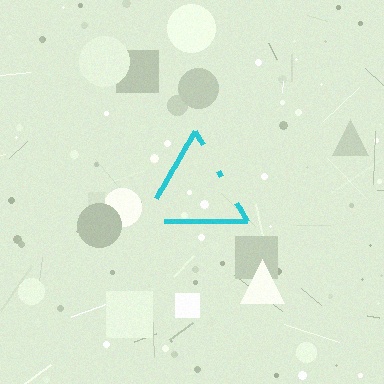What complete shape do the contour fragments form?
The contour fragments form a triangle.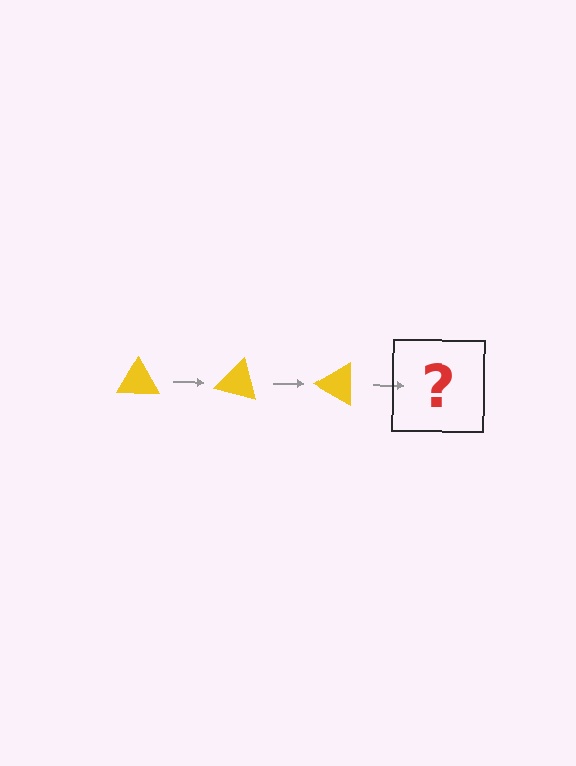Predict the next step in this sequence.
The next step is a yellow triangle rotated 45 degrees.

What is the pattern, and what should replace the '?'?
The pattern is that the triangle rotates 15 degrees each step. The '?' should be a yellow triangle rotated 45 degrees.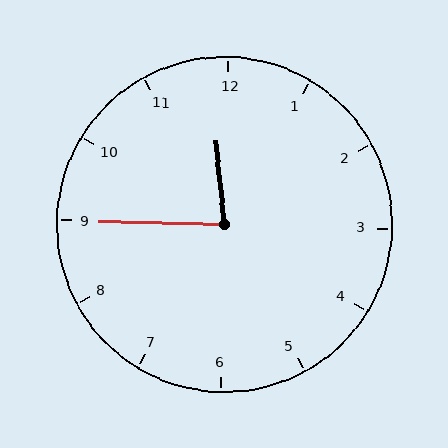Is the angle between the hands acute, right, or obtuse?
It is acute.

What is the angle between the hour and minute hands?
Approximately 82 degrees.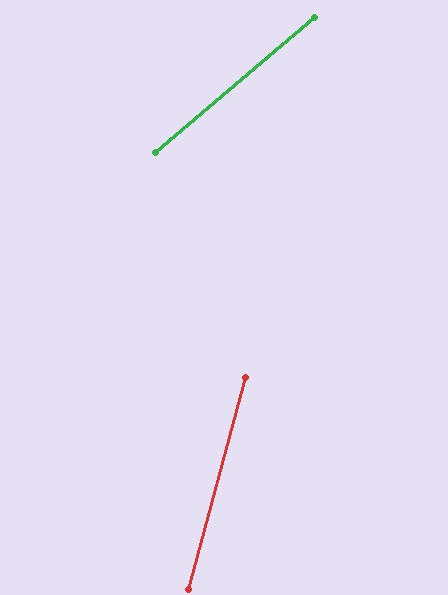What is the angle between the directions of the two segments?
Approximately 35 degrees.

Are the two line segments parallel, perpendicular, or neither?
Neither parallel nor perpendicular — they differ by about 35°.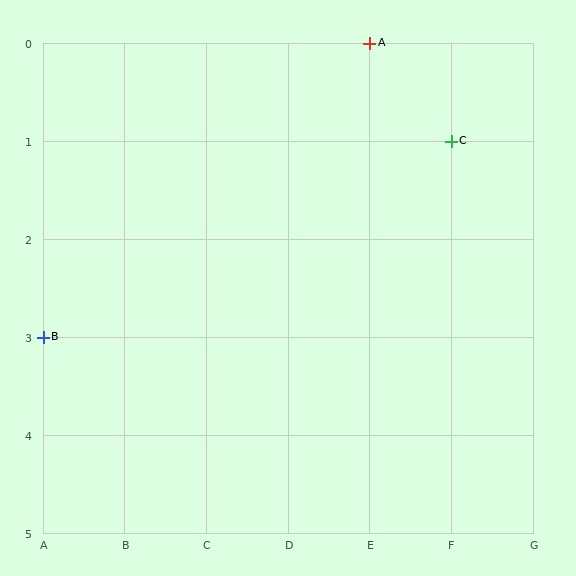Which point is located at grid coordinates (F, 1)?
Point C is at (F, 1).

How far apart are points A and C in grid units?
Points A and C are 1 column and 1 row apart (about 1.4 grid units diagonally).